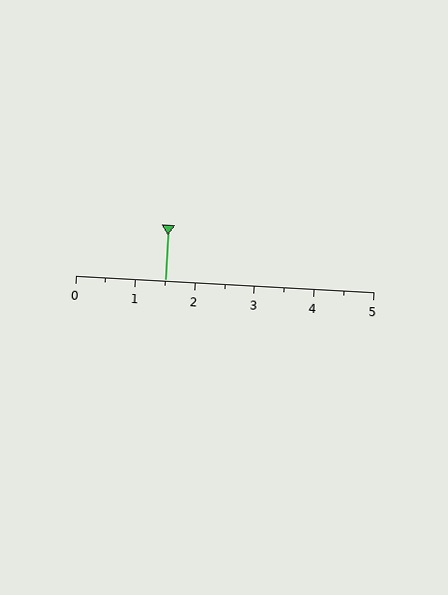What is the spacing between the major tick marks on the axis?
The major ticks are spaced 1 apart.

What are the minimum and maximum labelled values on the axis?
The axis runs from 0 to 5.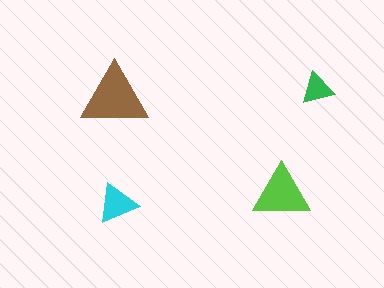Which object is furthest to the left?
The brown triangle is leftmost.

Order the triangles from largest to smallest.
the brown one, the lime one, the cyan one, the green one.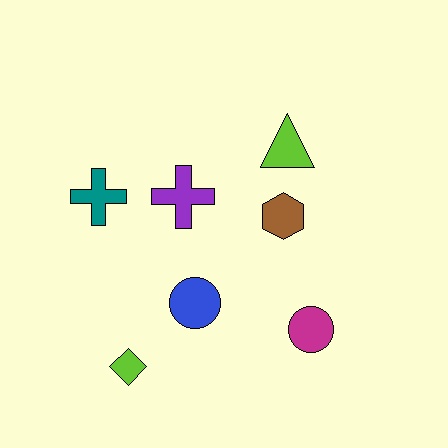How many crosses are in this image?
There are 2 crosses.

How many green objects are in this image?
There are no green objects.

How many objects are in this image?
There are 7 objects.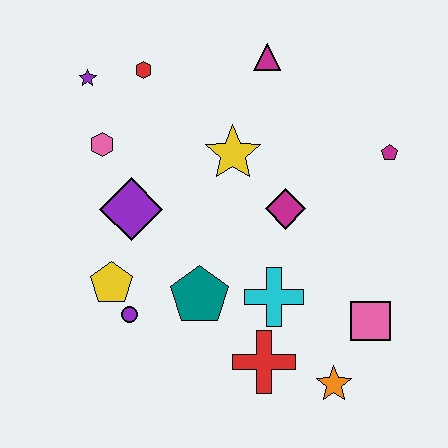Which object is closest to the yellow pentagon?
The purple circle is closest to the yellow pentagon.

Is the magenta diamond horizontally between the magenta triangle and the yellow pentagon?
No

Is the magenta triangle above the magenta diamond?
Yes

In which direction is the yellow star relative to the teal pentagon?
The yellow star is above the teal pentagon.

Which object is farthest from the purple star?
The orange star is farthest from the purple star.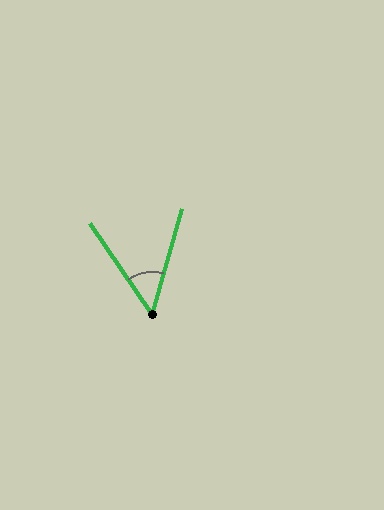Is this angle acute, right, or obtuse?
It is acute.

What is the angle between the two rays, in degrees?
Approximately 50 degrees.